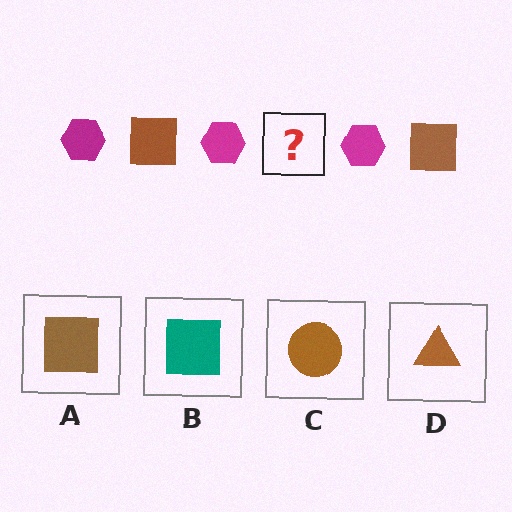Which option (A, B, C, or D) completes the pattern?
A.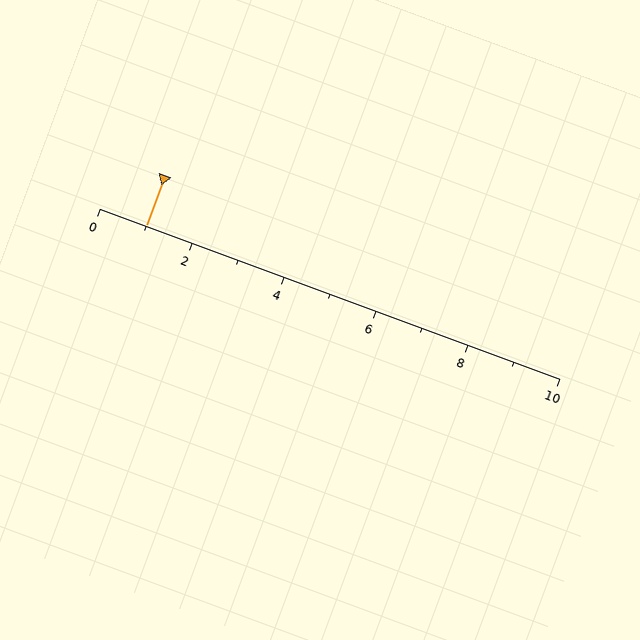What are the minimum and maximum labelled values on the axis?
The axis runs from 0 to 10.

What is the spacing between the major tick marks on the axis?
The major ticks are spaced 2 apart.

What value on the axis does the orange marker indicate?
The marker indicates approximately 1.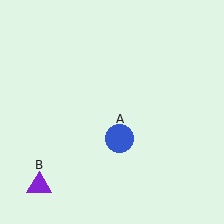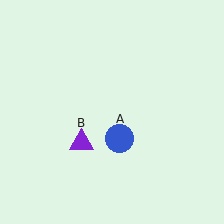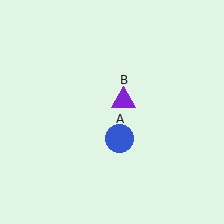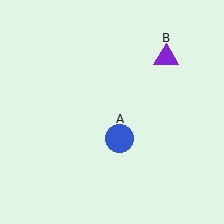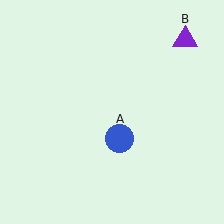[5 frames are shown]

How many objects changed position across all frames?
1 object changed position: purple triangle (object B).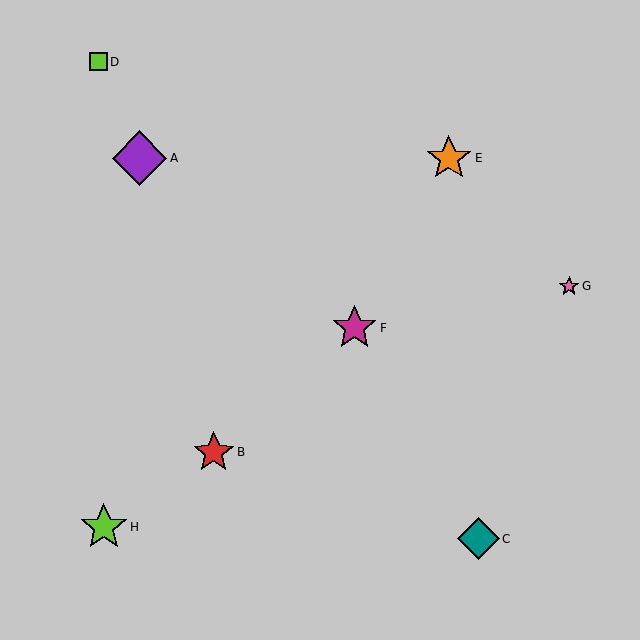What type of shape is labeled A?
Shape A is a purple diamond.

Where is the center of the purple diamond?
The center of the purple diamond is at (140, 158).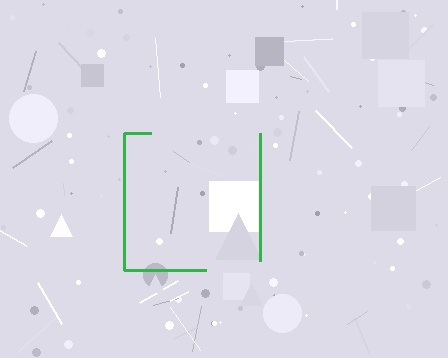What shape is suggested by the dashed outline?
The dashed outline suggests a square.